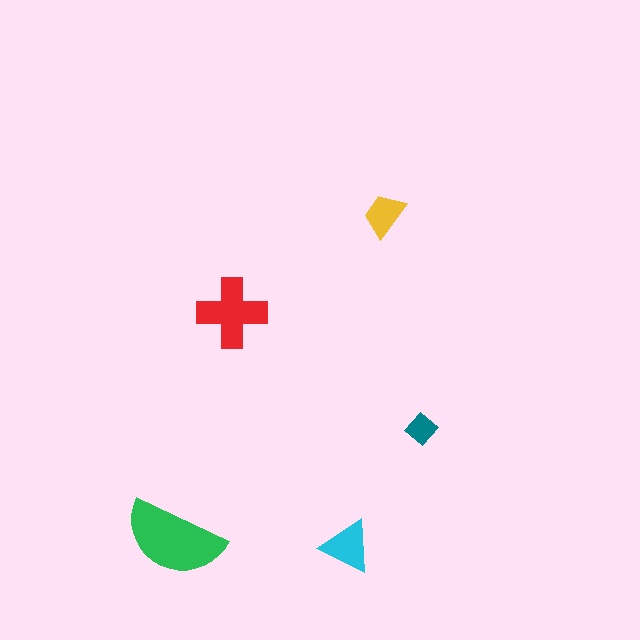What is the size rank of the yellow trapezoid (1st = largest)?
4th.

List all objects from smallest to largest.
The teal diamond, the yellow trapezoid, the cyan triangle, the red cross, the green semicircle.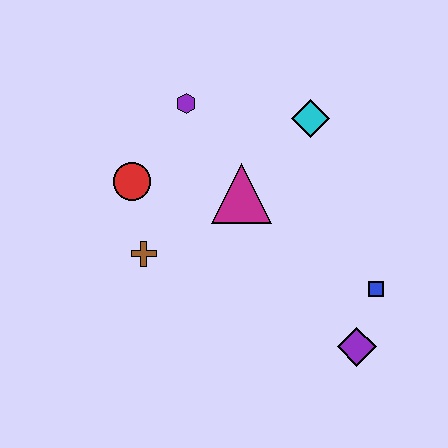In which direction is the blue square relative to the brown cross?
The blue square is to the right of the brown cross.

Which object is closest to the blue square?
The purple diamond is closest to the blue square.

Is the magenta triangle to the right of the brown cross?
Yes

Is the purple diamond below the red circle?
Yes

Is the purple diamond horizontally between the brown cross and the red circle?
No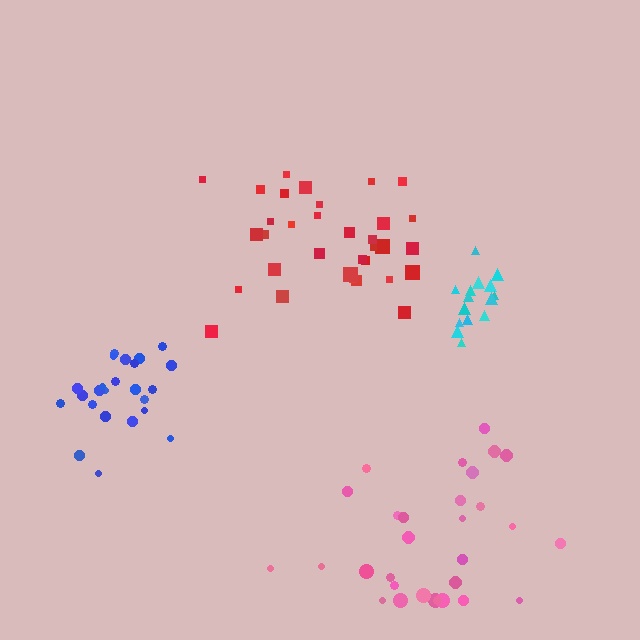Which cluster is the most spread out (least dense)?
Pink.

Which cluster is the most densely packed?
Cyan.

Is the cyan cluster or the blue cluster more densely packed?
Cyan.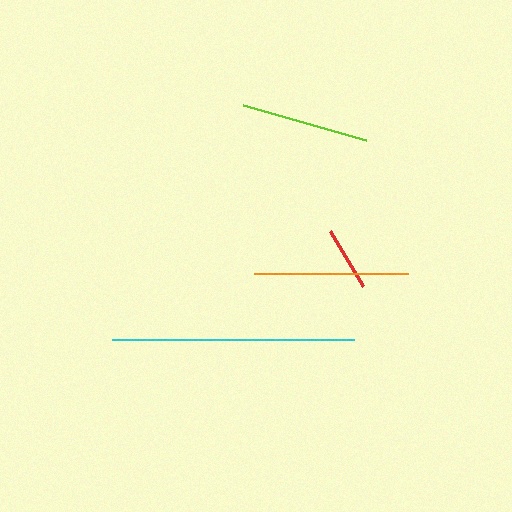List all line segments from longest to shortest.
From longest to shortest: cyan, orange, lime, red.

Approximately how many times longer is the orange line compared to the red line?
The orange line is approximately 2.4 times the length of the red line.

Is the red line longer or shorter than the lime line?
The lime line is longer than the red line.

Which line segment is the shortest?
The red line is the shortest at approximately 64 pixels.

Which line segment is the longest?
The cyan line is the longest at approximately 242 pixels.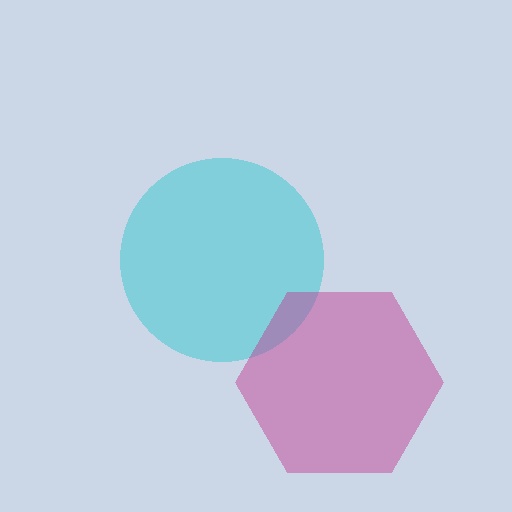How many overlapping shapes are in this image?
There are 2 overlapping shapes in the image.